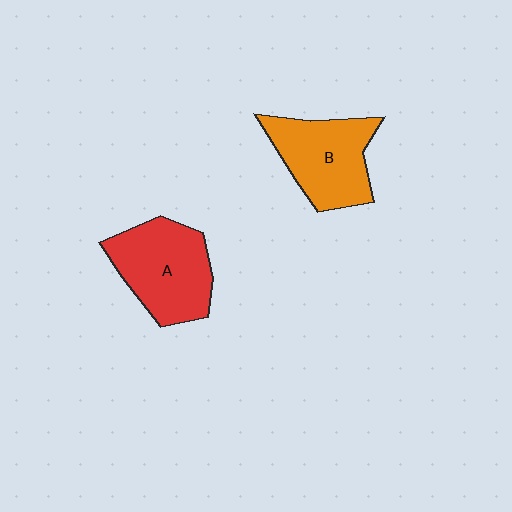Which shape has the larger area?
Shape A (red).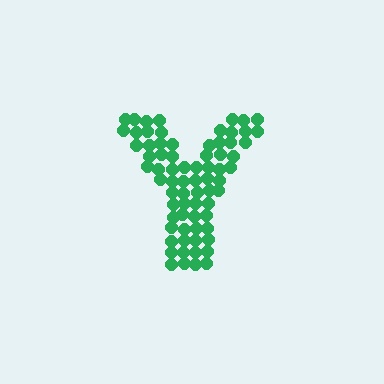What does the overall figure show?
The overall figure shows the letter Y.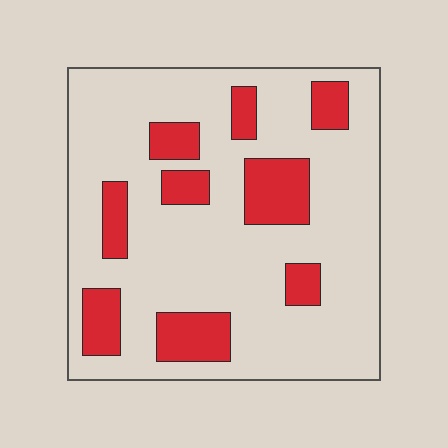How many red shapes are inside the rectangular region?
9.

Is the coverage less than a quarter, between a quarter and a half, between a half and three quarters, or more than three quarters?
Less than a quarter.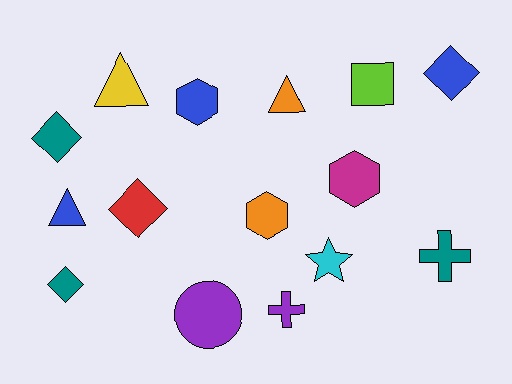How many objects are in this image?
There are 15 objects.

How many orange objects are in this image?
There are 2 orange objects.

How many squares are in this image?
There is 1 square.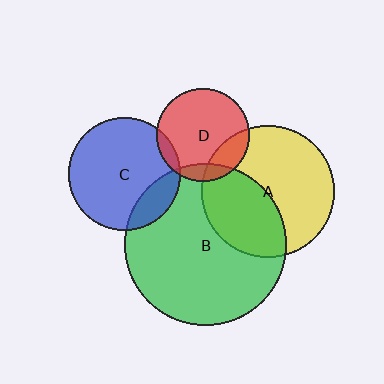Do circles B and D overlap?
Yes.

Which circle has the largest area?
Circle B (green).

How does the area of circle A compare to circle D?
Approximately 2.0 times.